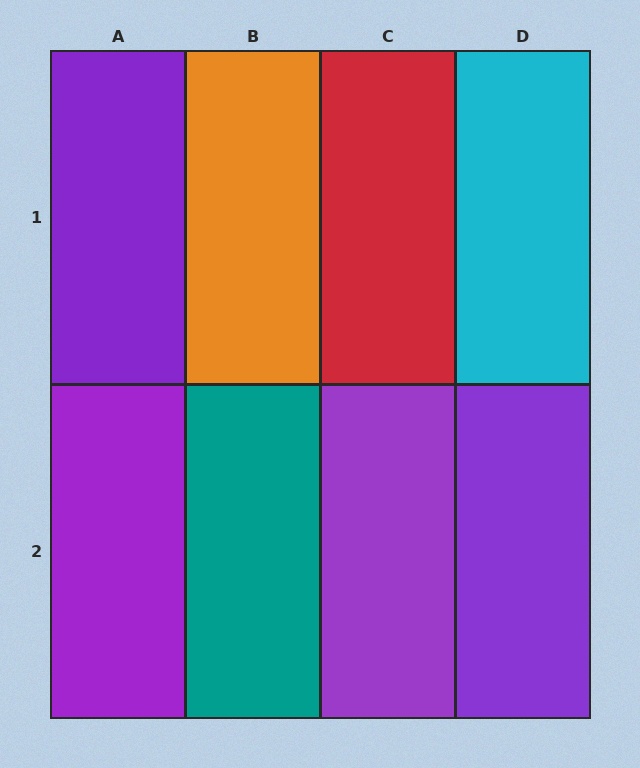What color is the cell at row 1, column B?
Orange.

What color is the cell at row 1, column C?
Red.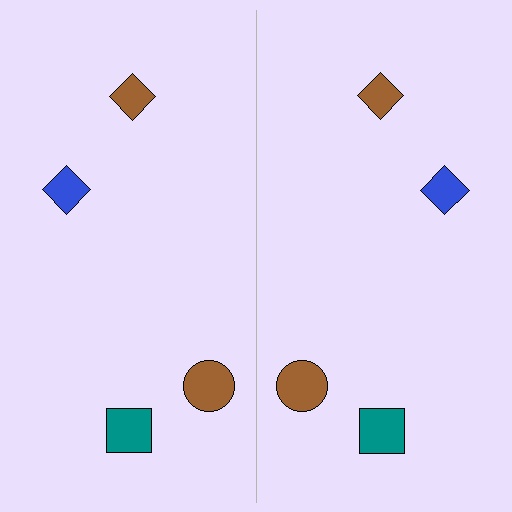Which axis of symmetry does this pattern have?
The pattern has a vertical axis of symmetry running through the center of the image.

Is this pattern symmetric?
Yes, this pattern has bilateral (reflection) symmetry.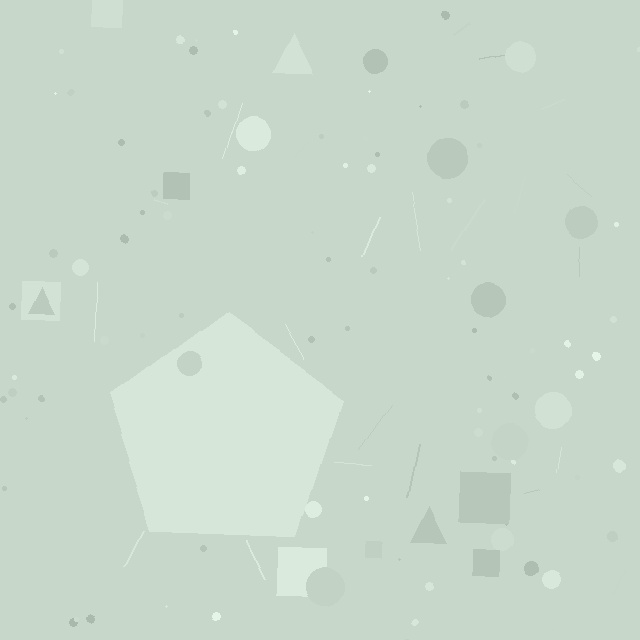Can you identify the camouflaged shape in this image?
The camouflaged shape is a pentagon.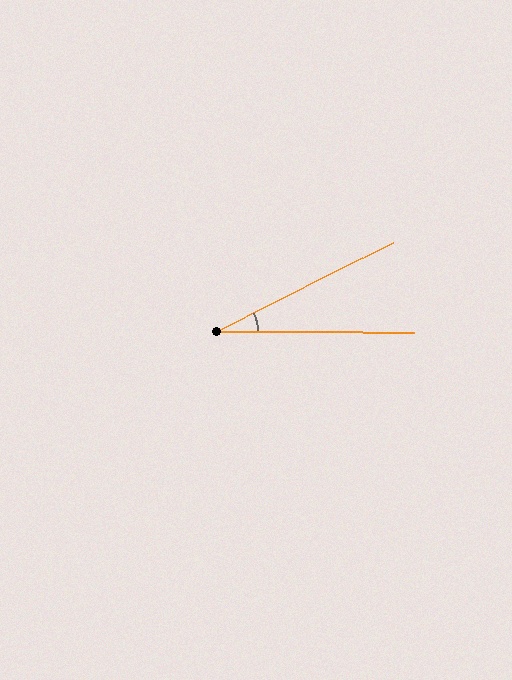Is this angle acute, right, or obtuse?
It is acute.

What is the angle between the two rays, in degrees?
Approximately 27 degrees.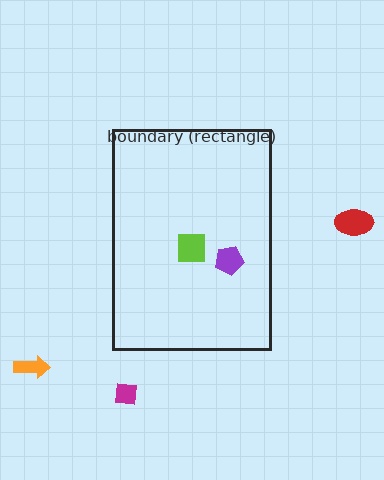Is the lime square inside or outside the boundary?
Inside.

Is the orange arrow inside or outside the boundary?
Outside.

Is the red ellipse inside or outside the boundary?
Outside.